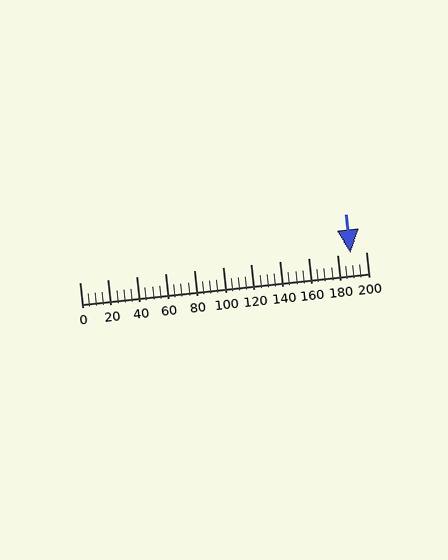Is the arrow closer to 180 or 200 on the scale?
The arrow is closer to 180.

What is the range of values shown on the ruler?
The ruler shows values from 0 to 200.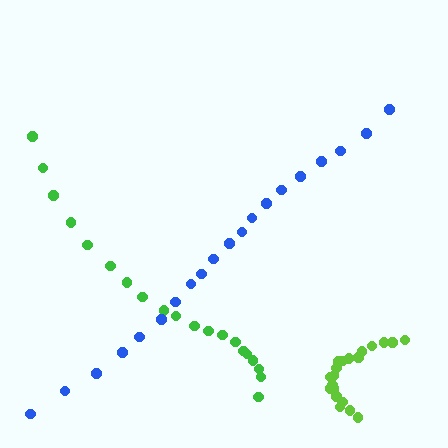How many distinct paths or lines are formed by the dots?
There are 3 distinct paths.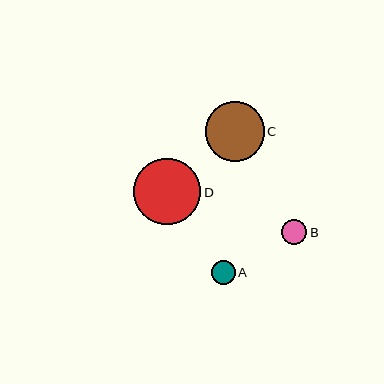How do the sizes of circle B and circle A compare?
Circle B and circle A are approximately the same size.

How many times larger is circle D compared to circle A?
Circle D is approximately 2.8 times the size of circle A.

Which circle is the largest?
Circle D is the largest with a size of approximately 67 pixels.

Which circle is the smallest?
Circle A is the smallest with a size of approximately 24 pixels.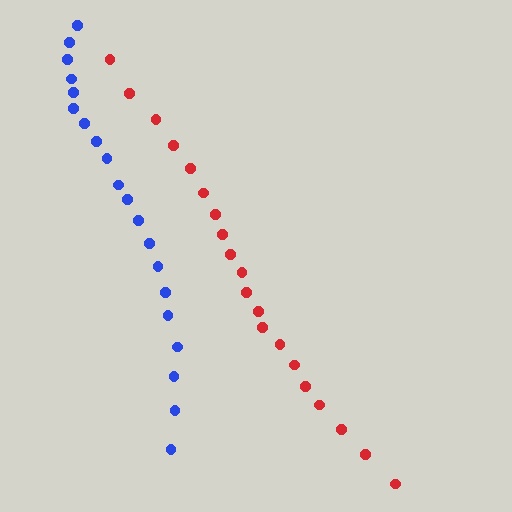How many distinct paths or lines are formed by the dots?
There are 2 distinct paths.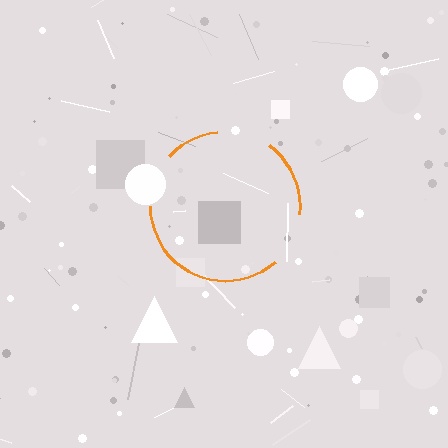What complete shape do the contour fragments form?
The contour fragments form a circle.